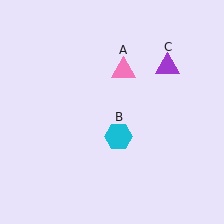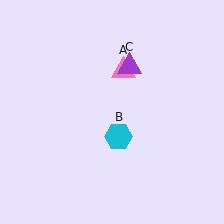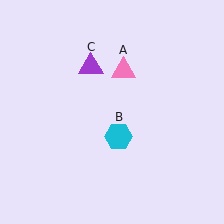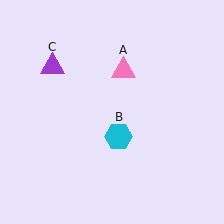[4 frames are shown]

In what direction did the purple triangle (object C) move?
The purple triangle (object C) moved left.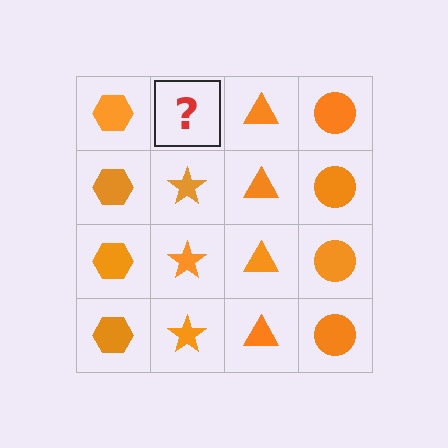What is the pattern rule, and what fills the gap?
The rule is that each column has a consistent shape. The gap should be filled with an orange star.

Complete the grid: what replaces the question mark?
The question mark should be replaced with an orange star.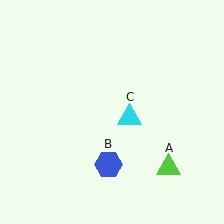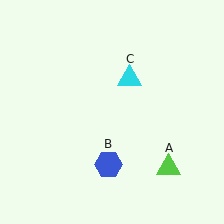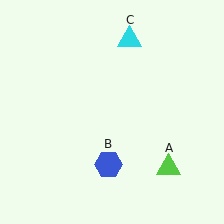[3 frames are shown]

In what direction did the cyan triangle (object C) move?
The cyan triangle (object C) moved up.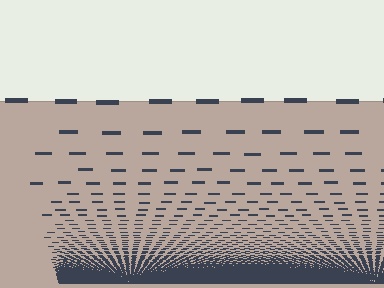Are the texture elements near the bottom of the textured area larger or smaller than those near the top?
Smaller. The gradient is inverted — elements near the bottom are smaller and denser.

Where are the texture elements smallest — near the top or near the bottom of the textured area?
Near the bottom.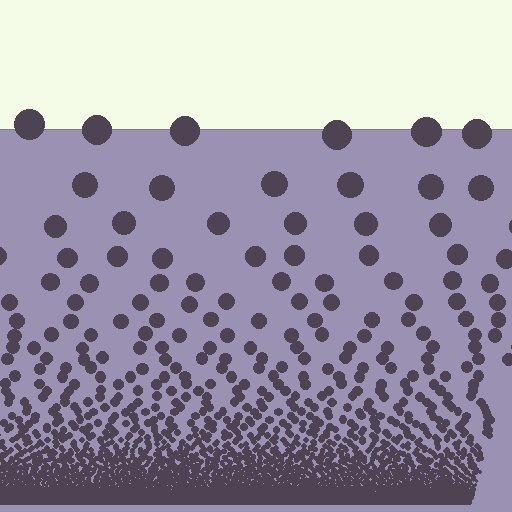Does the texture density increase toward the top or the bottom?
Density increases toward the bottom.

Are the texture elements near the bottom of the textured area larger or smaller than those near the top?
Smaller. The gradient is inverted — elements near the bottom are smaller and denser.